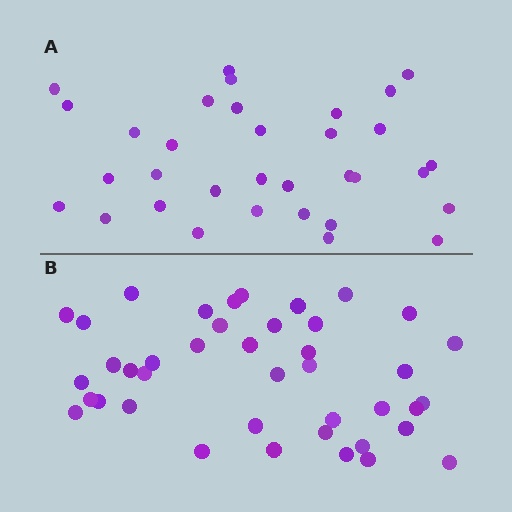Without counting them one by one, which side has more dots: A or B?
Region B (the bottom region) has more dots.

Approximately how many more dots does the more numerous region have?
Region B has roughly 8 or so more dots than region A.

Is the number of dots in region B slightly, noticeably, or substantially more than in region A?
Region B has only slightly more — the two regions are fairly close. The ratio is roughly 1.2 to 1.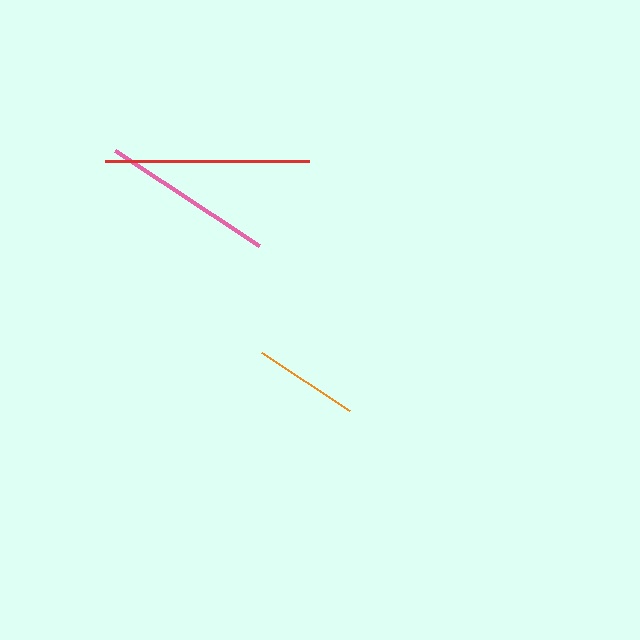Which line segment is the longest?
The red line is the longest at approximately 204 pixels.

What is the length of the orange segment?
The orange segment is approximately 106 pixels long.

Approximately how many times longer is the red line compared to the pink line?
The red line is approximately 1.2 times the length of the pink line.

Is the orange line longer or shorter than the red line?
The red line is longer than the orange line.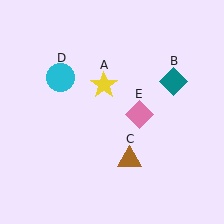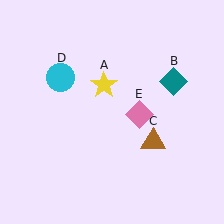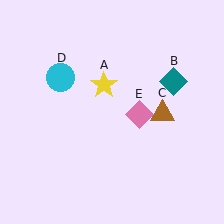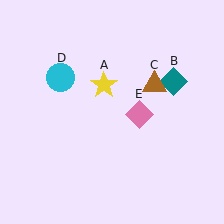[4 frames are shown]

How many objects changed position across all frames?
1 object changed position: brown triangle (object C).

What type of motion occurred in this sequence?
The brown triangle (object C) rotated counterclockwise around the center of the scene.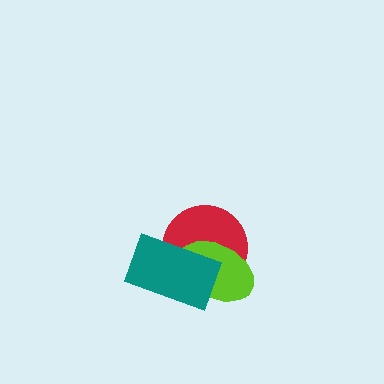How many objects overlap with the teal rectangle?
2 objects overlap with the teal rectangle.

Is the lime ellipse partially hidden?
Yes, it is partially covered by another shape.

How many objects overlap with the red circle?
2 objects overlap with the red circle.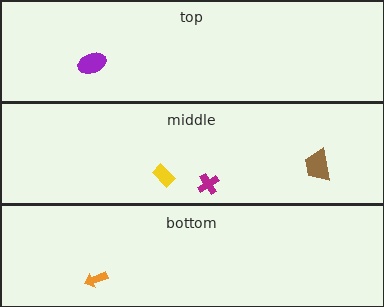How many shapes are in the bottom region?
1.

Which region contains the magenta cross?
The middle region.